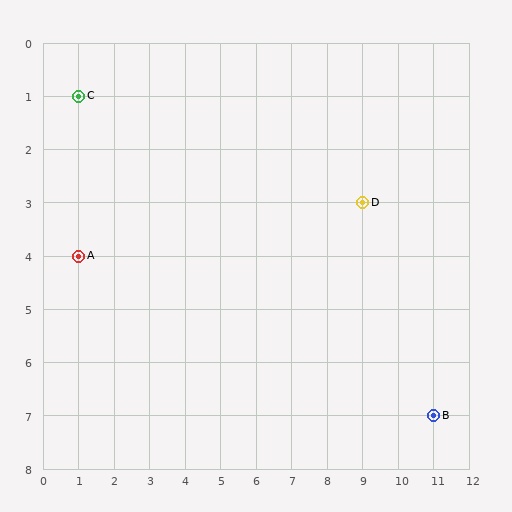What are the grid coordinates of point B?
Point B is at grid coordinates (11, 7).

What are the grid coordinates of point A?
Point A is at grid coordinates (1, 4).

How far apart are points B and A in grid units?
Points B and A are 10 columns and 3 rows apart (about 10.4 grid units diagonally).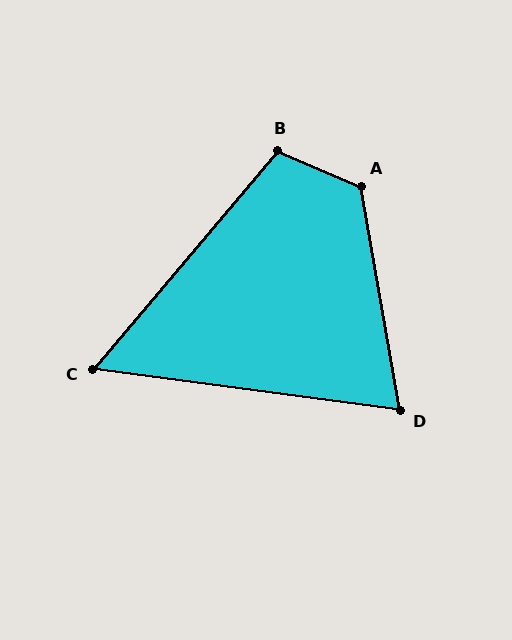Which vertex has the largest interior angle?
A, at approximately 123 degrees.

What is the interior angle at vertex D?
Approximately 73 degrees (acute).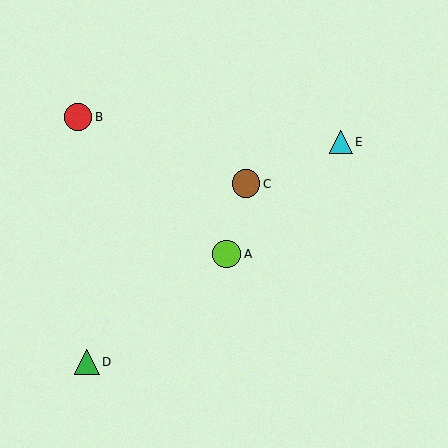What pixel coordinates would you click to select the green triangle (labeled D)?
Click at (87, 362) to select the green triangle D.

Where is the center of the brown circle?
The center of the brown circle is at (246, 184).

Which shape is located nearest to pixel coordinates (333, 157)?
The cyan triangle (labeled E) at (341, 142) is nearest to that location.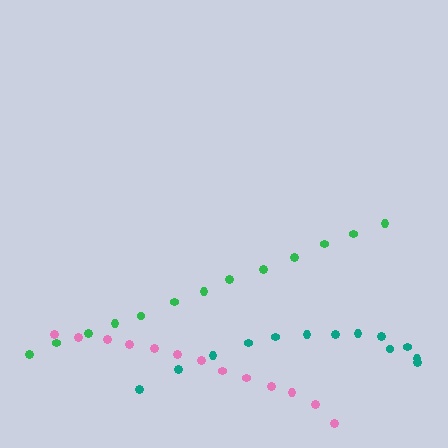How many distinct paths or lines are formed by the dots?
There are 3 distinct paths.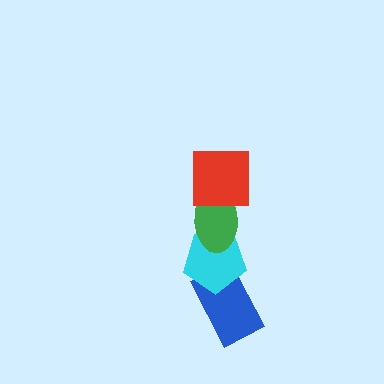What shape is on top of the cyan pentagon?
The green ellipse is on top of the cyan pentagon.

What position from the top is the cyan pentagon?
The cyan pentagon is 3rd from the top.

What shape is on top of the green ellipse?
The red square is on top of the green ellipse.